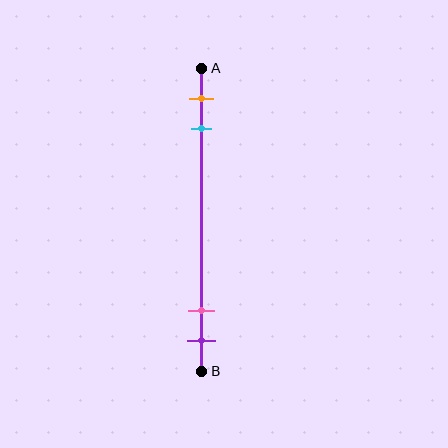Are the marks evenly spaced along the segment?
No, the marks are not evenly spaced.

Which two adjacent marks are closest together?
The pink and purple marks are the closest adjacent pair.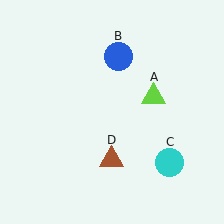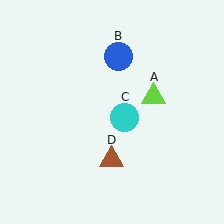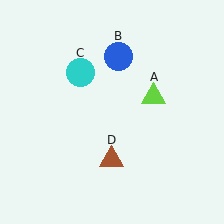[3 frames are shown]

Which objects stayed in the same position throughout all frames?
Lime triangle (object A) and blue circle (object B) and brown triangle (object D) remained stationary.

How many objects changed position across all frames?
1 object changed position: cyan circle (object C).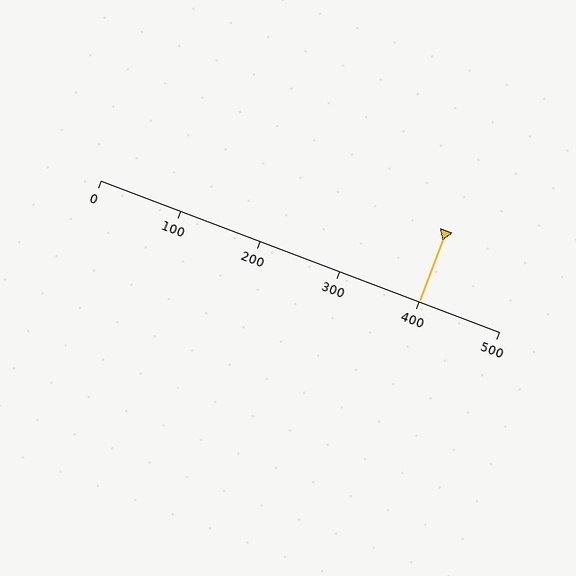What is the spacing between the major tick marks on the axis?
The major ticks are spaced 100 apart.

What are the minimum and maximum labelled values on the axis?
The axis runs from 0 to 500.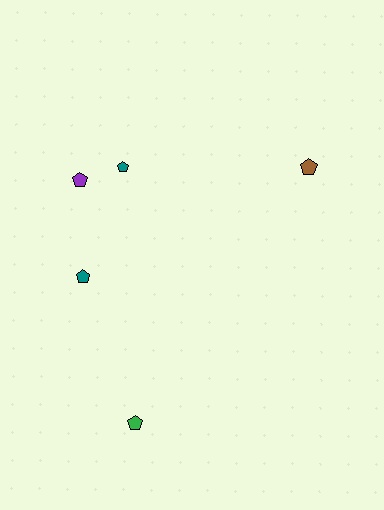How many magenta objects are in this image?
There are no magenta objects.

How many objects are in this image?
There are 5 objects.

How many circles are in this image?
There are no circles.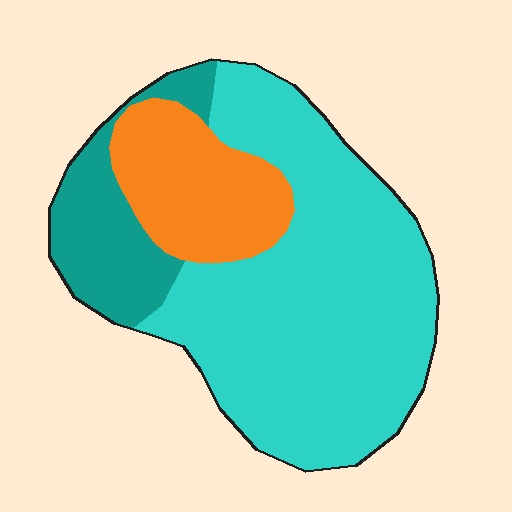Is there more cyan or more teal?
Cyan.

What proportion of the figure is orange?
Orange takes up about one fifth (1/5) of the figure.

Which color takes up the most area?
Cyan, at roughly 65%.